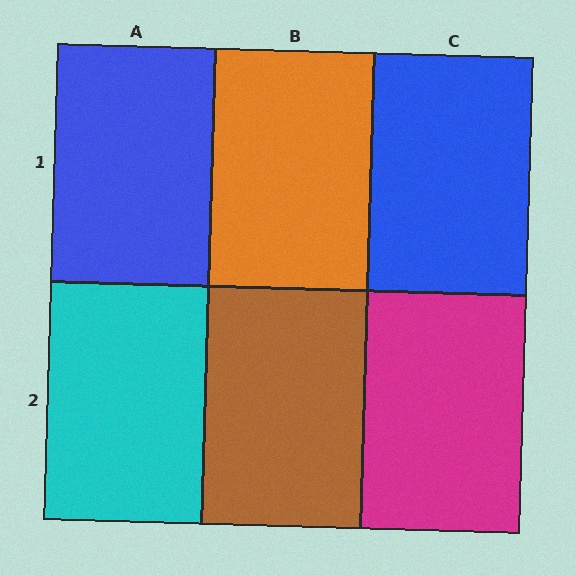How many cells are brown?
1 cell is brown.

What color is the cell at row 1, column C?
Blue.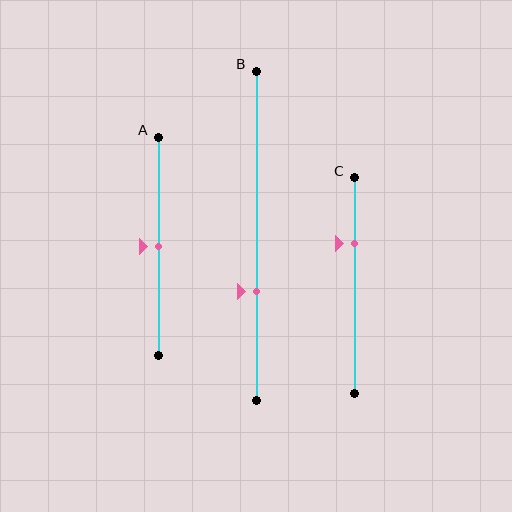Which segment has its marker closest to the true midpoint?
Segment A has its marker closest to the true midpoint.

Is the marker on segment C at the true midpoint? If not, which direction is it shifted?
No, the marker on segment C is shifted upward by about 19% of the segment length.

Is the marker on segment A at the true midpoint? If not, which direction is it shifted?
Yes, the marker on segment A is at the true midpoint.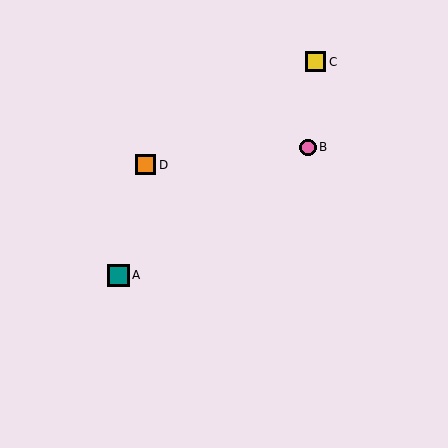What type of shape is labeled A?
Shape A is a teal square.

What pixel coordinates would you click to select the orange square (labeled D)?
Click at (146, 165) to select the orange square D.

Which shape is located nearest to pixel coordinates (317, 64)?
The yellow square (labeled C) at (315, 62) is nearest to that location.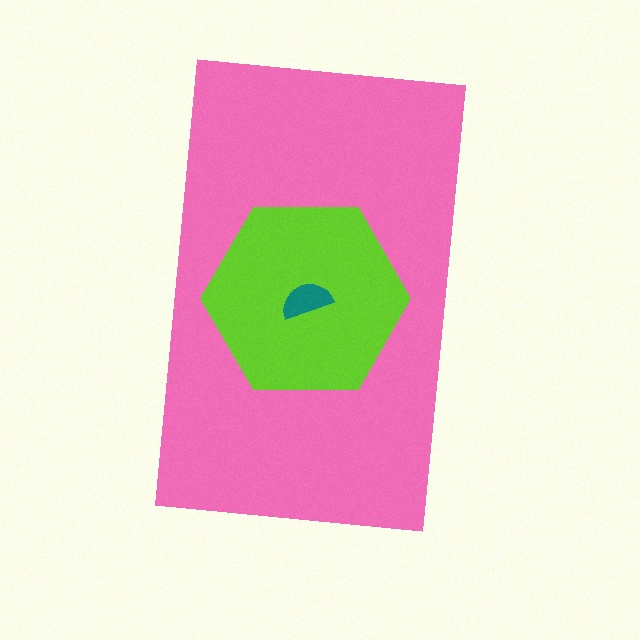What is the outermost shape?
The pink rectangle.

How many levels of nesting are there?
3.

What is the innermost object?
The teal semicircle.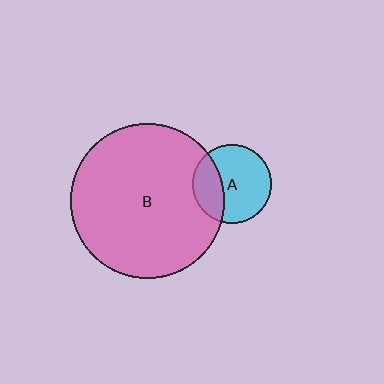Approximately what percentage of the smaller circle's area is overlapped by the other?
Approximately 30%.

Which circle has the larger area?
Circle B (pink).